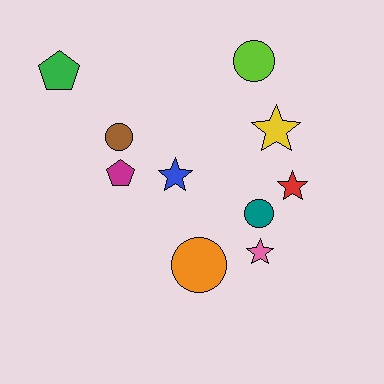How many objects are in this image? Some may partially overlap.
There are 10 objects.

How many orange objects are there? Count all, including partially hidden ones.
There is 1 orange object.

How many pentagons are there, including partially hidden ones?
There are 2 pentagons.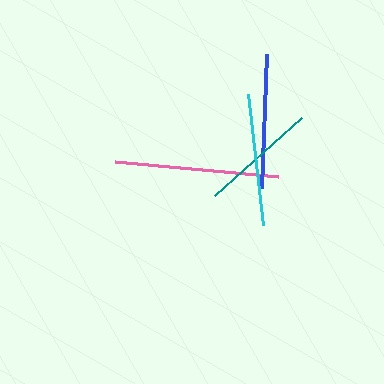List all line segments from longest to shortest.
From longest to shortest: pink, blue, cyan, teal.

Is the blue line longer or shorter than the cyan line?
The blue line is longer than the cyan line.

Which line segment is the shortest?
The teal line is the shortest at approximately 116 pixels.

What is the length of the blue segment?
The blue segment is approximately 134 pixels long.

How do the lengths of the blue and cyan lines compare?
The blue and cyan lines are approximately the same length.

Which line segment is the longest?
The pink line is the longest at approximately 163 pixels.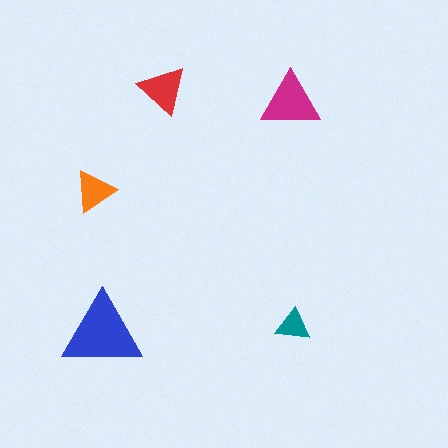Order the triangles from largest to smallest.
the blue one, the magenta one, the red one, the orange one, the teal one.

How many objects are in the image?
There are 5 objects in the image.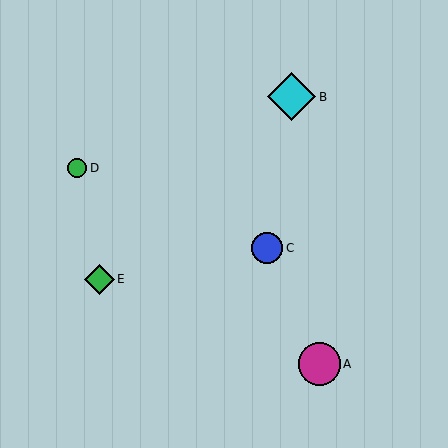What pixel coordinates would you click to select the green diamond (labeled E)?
Click at (99, 279) to select the green diamond E.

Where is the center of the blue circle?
The center of the blue circle is at (267, 248).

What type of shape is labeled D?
Shape D is a green circle.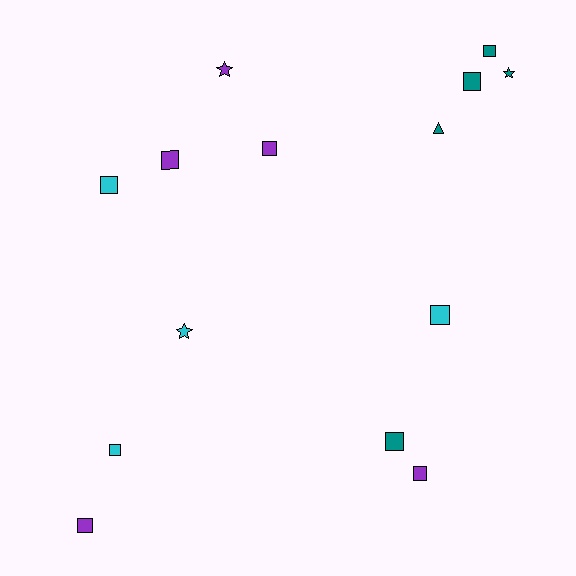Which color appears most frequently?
Teal, with 5 objects.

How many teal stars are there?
There is 1 teal star.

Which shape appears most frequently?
Square, with 10 objects.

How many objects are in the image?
There are 14 objects.